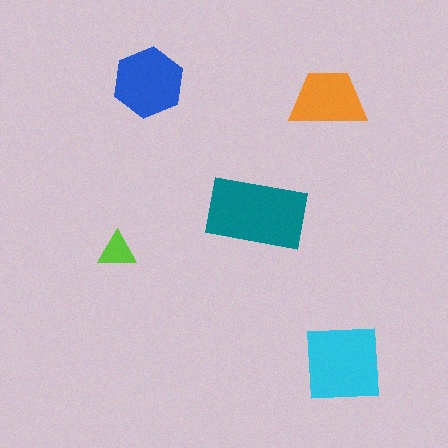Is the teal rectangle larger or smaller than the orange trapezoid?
Larger.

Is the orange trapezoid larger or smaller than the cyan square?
Smaller.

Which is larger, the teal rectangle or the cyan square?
The teal rectangle.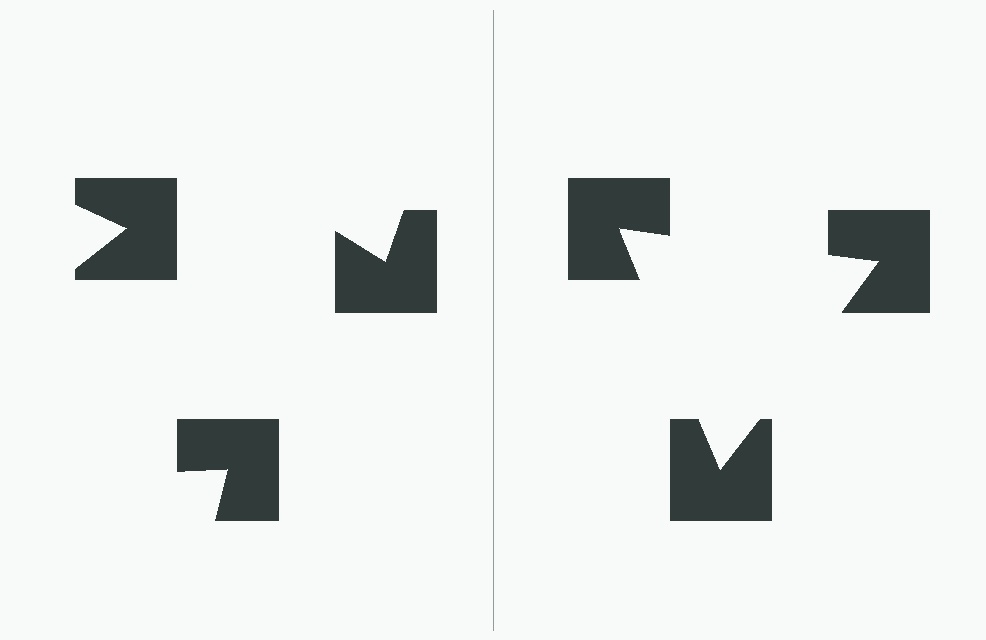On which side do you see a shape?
An illusory triangle appears on the right side. On the left side the wedge cuts are rotated, so no coherent shape forms.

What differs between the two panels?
The notched squares are positioned identically on both sides; only the wedge orientations differ. On the right they align to a triangle; on the left they are misaligned.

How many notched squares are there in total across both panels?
6 — 3 on each side.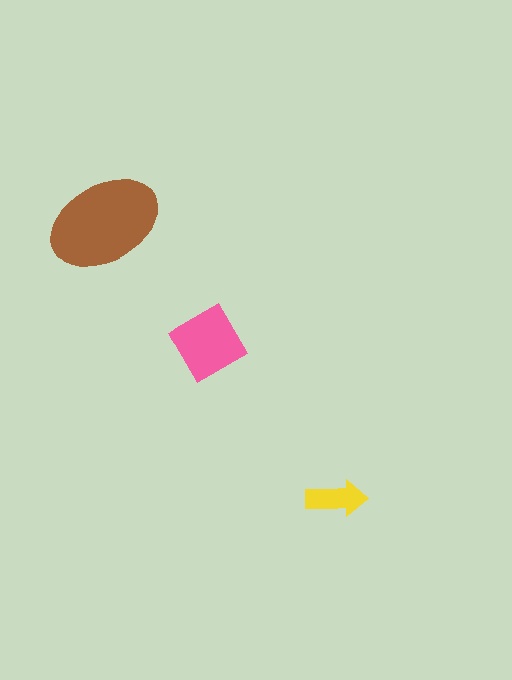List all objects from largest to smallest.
The brown ellipse, the pink square, the yellow arrow.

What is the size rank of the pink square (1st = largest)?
2nd.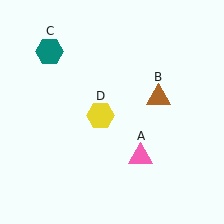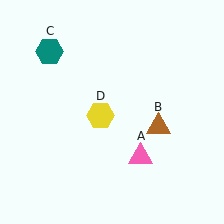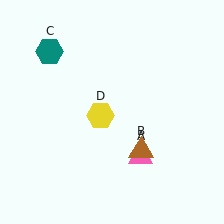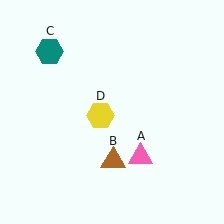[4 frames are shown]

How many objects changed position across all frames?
1 object changed position: brown triangle (object B).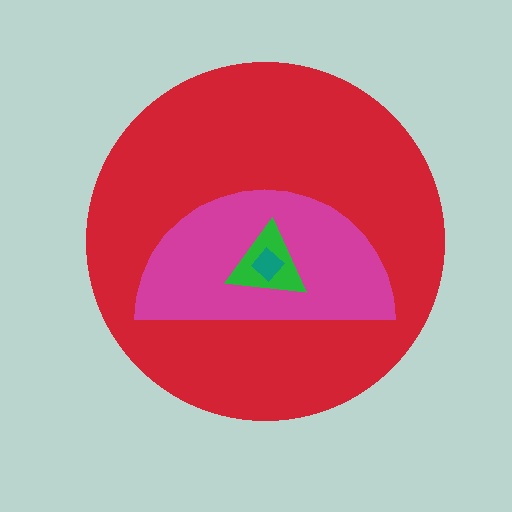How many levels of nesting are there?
4.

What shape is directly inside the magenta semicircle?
The green triangle.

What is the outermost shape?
The red circle.